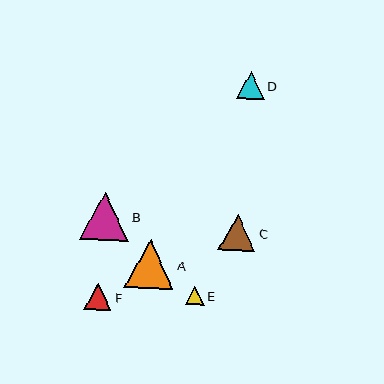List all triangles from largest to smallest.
From largest to smallest: A, B, C, D, F, E.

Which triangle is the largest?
Triangle A is the largest with a size of approximately 49 pixels.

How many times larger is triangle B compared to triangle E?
Triangle B is approximately 2.6 times the size of triangle E.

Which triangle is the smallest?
Triangle E is the smallest with a size of approximately 18 pixels.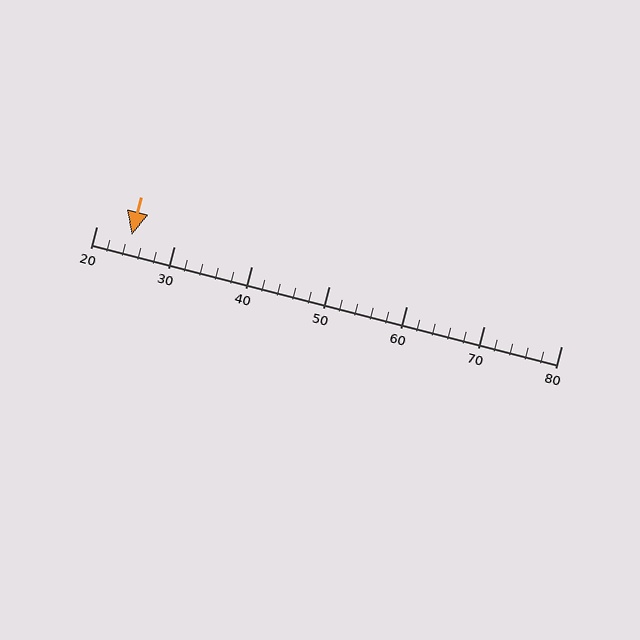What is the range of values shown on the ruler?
The ruler shows values from 20 to 80.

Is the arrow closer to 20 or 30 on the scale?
The arrow is closer to 20.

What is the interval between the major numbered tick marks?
The major tick marks are spaced 10 units apart.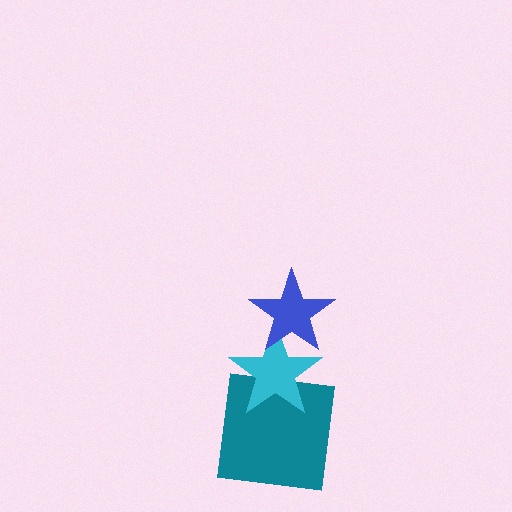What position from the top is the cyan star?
The cyan star is 2nd from the top.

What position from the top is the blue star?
The blue star is 1st from the top.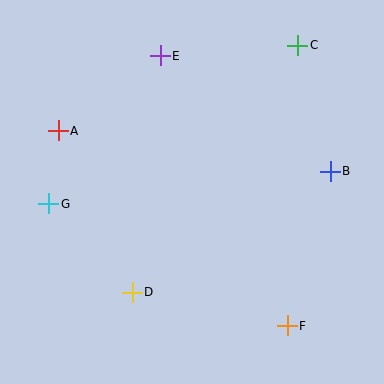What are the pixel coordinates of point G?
Point G is at (49, 204).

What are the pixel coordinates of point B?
Point B is at (330, 171).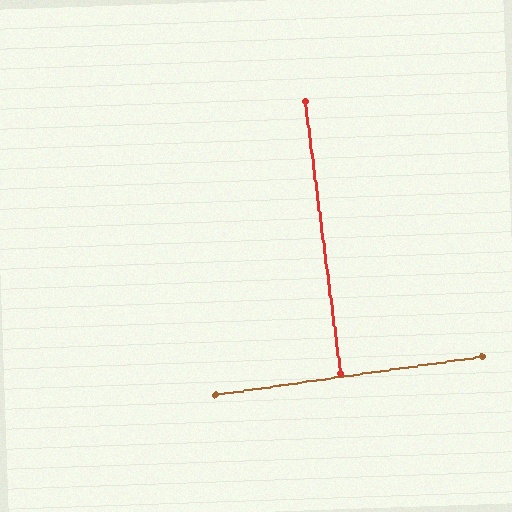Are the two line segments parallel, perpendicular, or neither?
Perpendicular — they meet at approximately 89°.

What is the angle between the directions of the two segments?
Approximately 89 degrees.